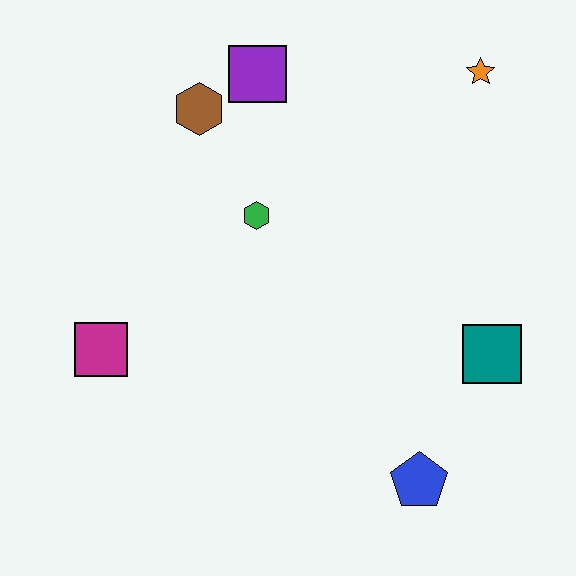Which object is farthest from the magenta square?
The orange star is farthest from the magenta square.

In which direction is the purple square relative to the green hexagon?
The purple square is above the green hexagon.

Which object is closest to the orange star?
The purple square is closest to the orange star.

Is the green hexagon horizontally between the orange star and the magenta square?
Yes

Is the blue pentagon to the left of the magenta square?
No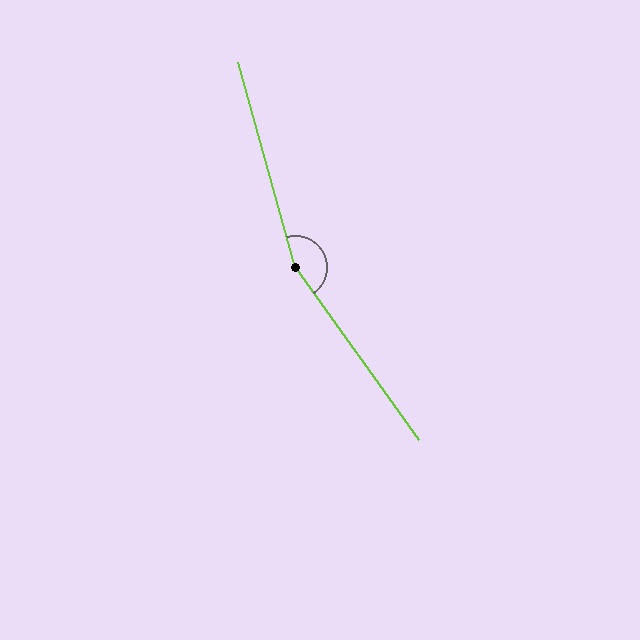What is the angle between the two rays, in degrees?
Approximately 160 degrees.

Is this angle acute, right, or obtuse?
It is obtuse.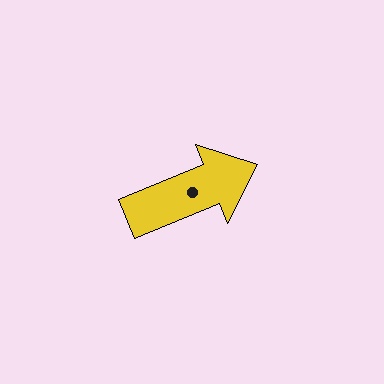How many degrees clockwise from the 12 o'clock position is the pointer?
Approximately 68 degrees.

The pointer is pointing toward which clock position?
Roughly 2 o'clock.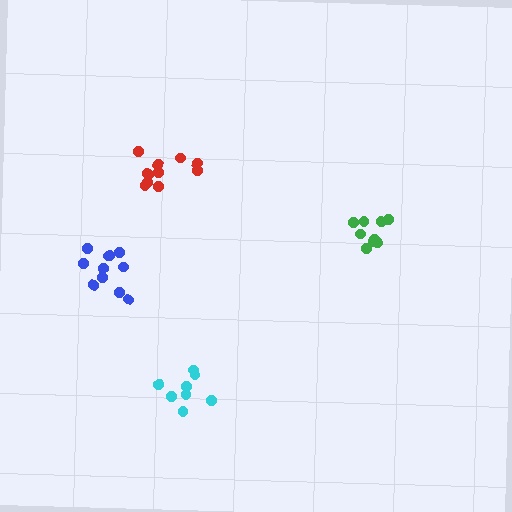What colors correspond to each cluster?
The clusters are colored: cyan, red, green, blue.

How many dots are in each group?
Group 1: 8 dots, Group 2: 11 dots, Group 3: 9 dots, Group 4: 11 dots (39 total).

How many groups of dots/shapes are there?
There are 4 groups.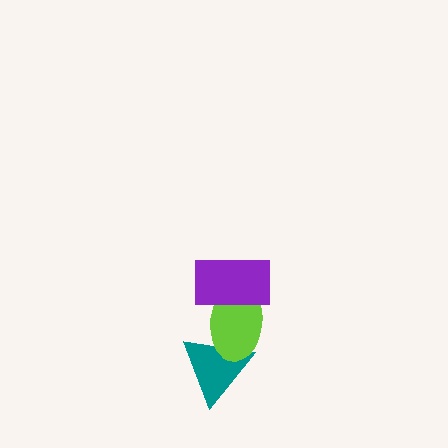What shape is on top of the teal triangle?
The lime ellipse is on top of the teal triangle.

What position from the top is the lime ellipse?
The lime ellipse is 2nd from the top.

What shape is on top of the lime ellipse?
The purple rectangle is on top of the lime ellipse.